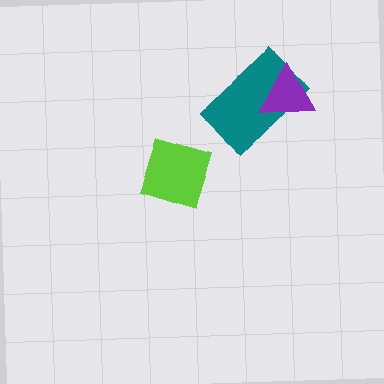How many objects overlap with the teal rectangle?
1 object overlaps with the teal rectangle.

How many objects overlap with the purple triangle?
1 object overlaps with the purple triangle.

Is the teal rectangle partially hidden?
Yes, it is partially covered by another shape.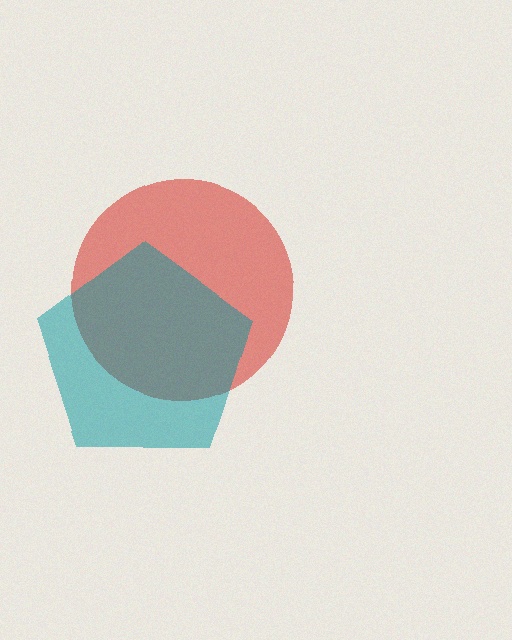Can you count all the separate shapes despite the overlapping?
Yes, there are 2 separate shapes.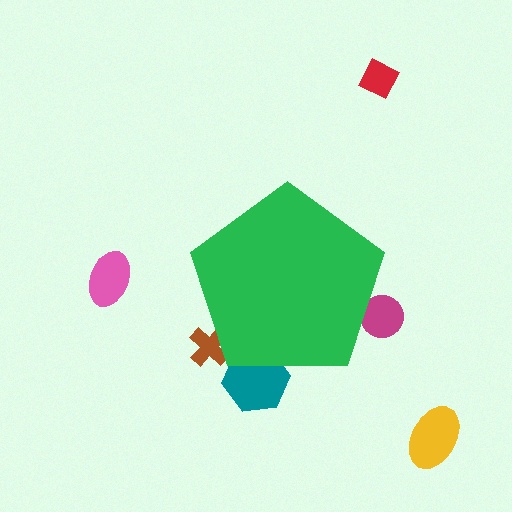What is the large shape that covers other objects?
A green pentagon.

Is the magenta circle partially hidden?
Yes, the magenta circle is partially hidden behind the green pentagon.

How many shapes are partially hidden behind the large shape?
3 shapes are partially hidden.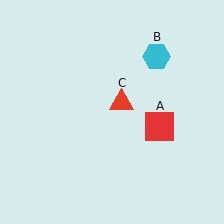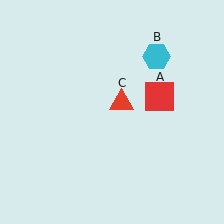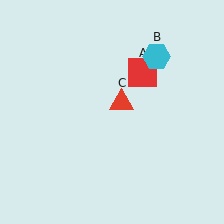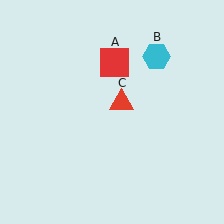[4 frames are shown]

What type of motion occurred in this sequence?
The red square (object A) rotated counterclockwise around the center of the scene.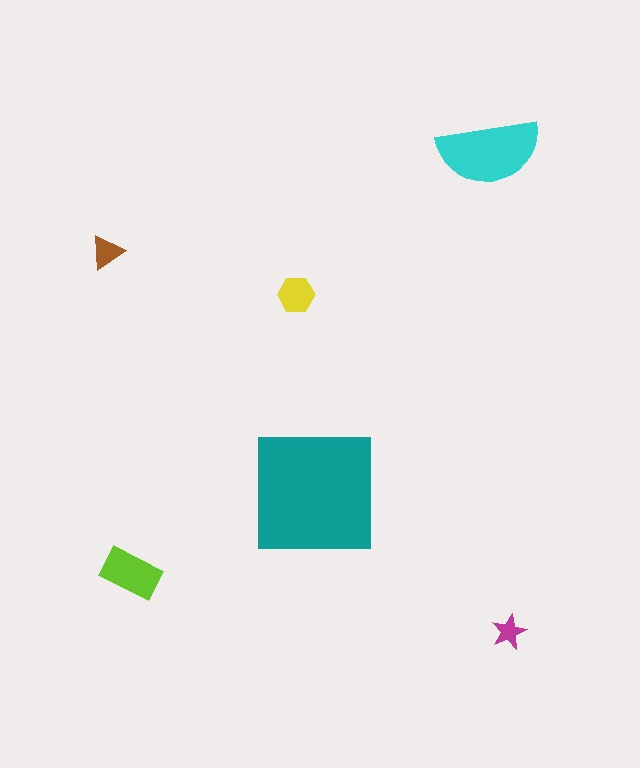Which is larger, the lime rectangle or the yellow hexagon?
The lime rectangle.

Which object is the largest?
The teal square.